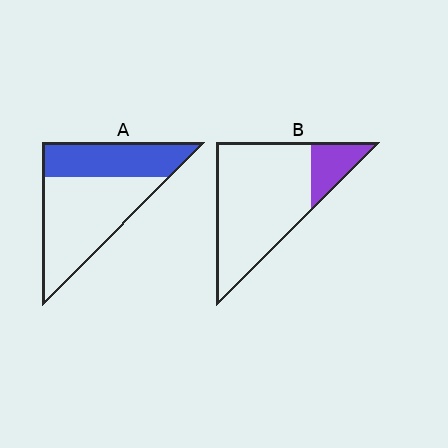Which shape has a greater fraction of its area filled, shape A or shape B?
Shape A.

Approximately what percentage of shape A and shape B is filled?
A is approximately 40% and B is approximately 20%.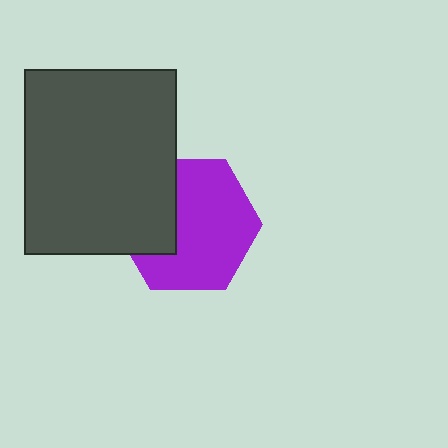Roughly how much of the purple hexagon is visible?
Most of it is visible (roughly 68%).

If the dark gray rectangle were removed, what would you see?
You would see the complete purple hexagon.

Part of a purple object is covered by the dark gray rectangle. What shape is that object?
It is a hexagon.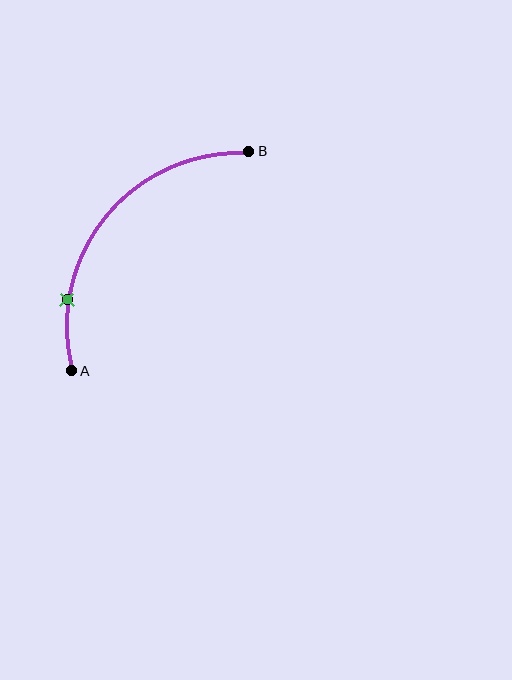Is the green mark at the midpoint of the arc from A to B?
No. The green mark lies on the arc but is closer to endpoint A. The arc midpoint would be at the point on the curve equidistant along the arc from both A and B.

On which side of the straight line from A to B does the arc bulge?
The arc bulges above and to the left of the straight line connecting A and B.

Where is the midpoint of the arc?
The arc midpoint is the point on the curve farthest from the straight line joining A and B. It sits above and to the left of that line.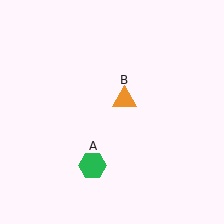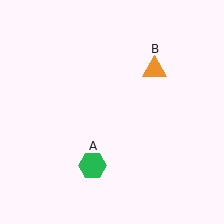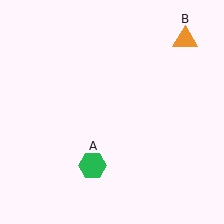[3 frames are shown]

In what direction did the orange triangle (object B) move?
The orange triangle (object B) moved up and to the right.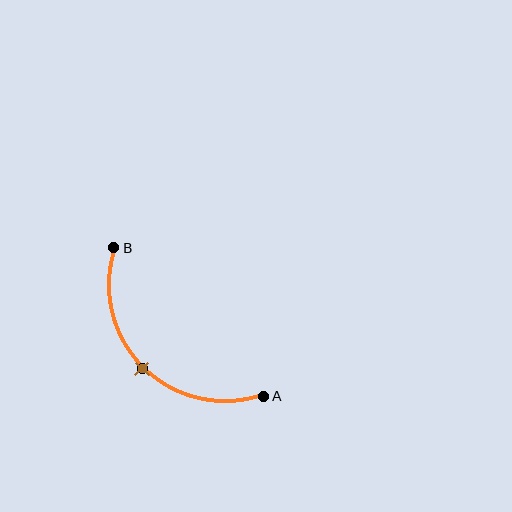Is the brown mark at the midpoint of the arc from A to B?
Yes. The brown mark lies on the arc at equal arc-length from both A and B — it is the arc midpoint.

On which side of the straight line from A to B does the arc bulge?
The arc bulges below and to the left of the straight line connecting A and B.